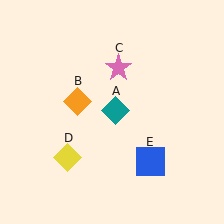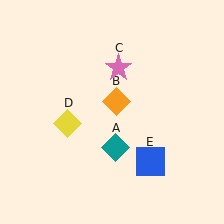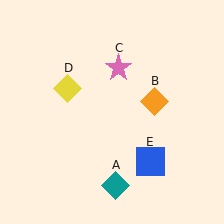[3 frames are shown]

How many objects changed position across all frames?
3 objects changed position: teal diamond (object A), orange diamond (object B), yellow diamond (object D).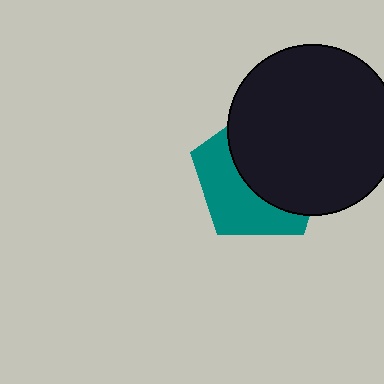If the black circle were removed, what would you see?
You would see the complete teal pentagon.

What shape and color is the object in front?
The object in front is a black circle.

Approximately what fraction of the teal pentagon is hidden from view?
Roughly 57% of the teal pentagon is hidden behind the black circle.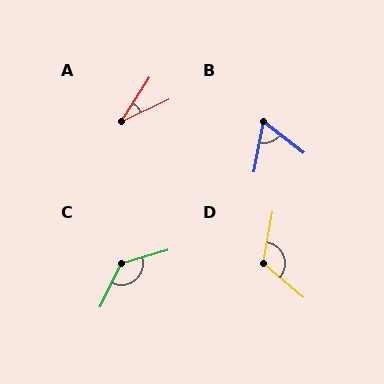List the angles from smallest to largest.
A (31°), B (63°), D (120°), C (133°).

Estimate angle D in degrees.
Approximately 120 degrees.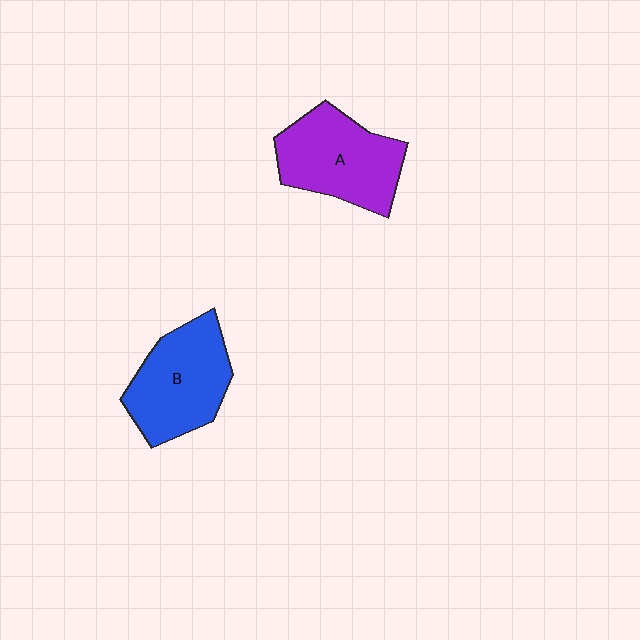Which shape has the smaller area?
Shape B (blue).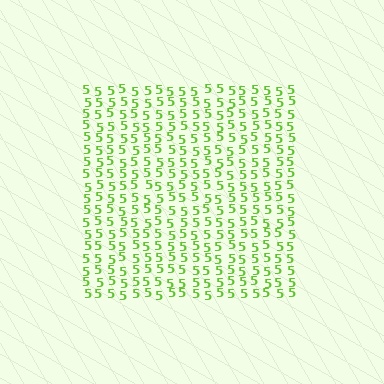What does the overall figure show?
The overall figure shows a square.